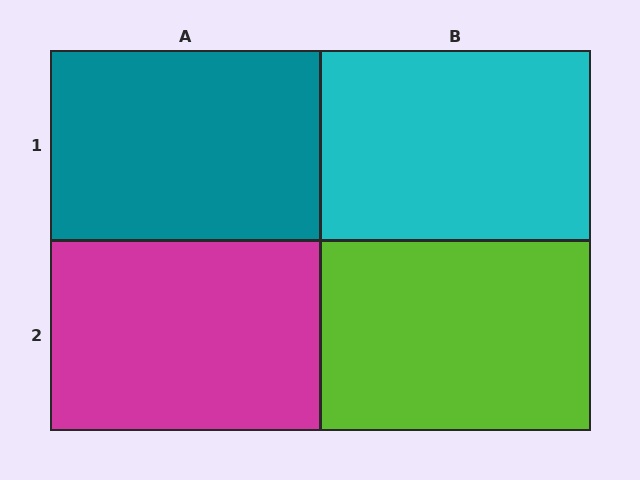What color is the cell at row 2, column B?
Lime.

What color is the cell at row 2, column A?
Magenta.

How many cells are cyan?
1 cell is cyan.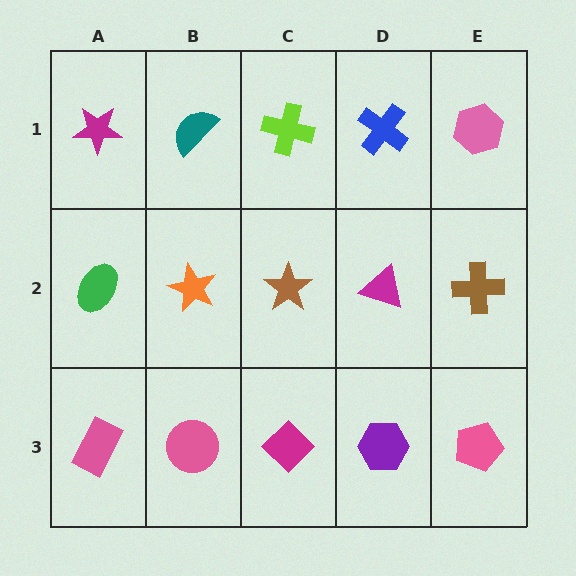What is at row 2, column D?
A magenta triangle.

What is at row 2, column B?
An orange star.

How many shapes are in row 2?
5 shapes.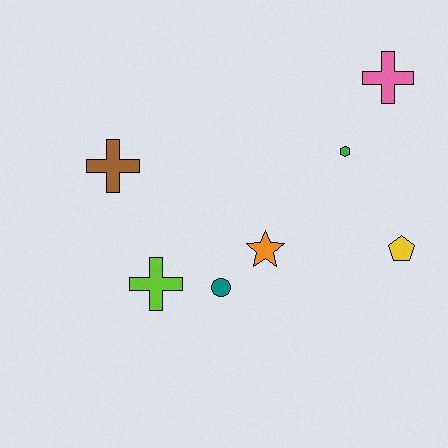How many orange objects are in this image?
There is 1 orange object.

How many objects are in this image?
There are 7 objects.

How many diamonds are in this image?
There are no diamonds.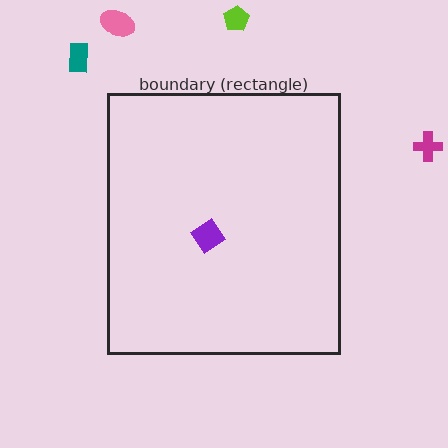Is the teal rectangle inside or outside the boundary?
Outside.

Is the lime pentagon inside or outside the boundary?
Outside.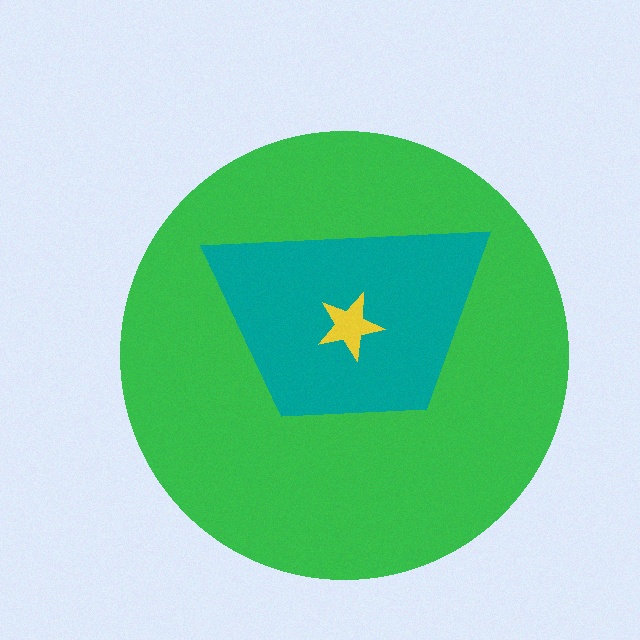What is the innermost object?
The yellow star.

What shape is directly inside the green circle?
The teal trapezoid.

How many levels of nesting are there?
3.